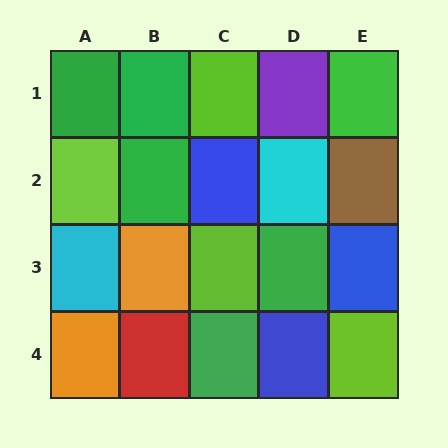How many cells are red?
1 cell is red.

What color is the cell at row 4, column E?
Lime.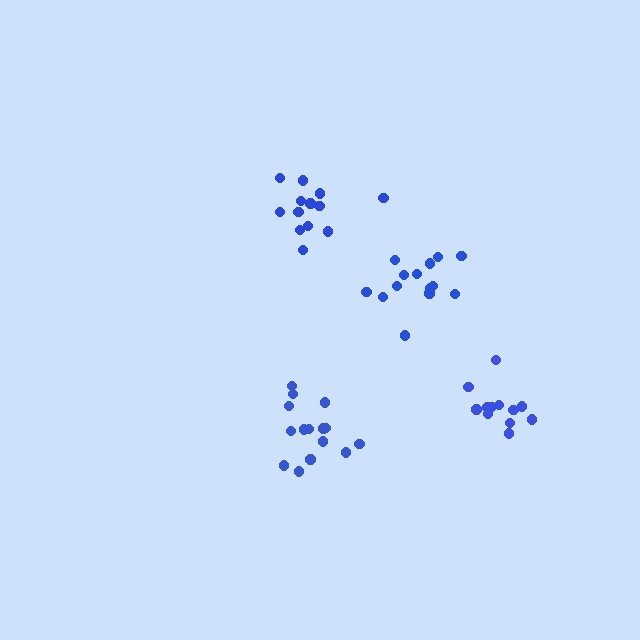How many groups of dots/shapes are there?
There are 4 groups.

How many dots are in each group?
Group 1: 15 dots, Group 2: 14 dots, Group 3: 13 dots, Group 4: 12 dots (54 total).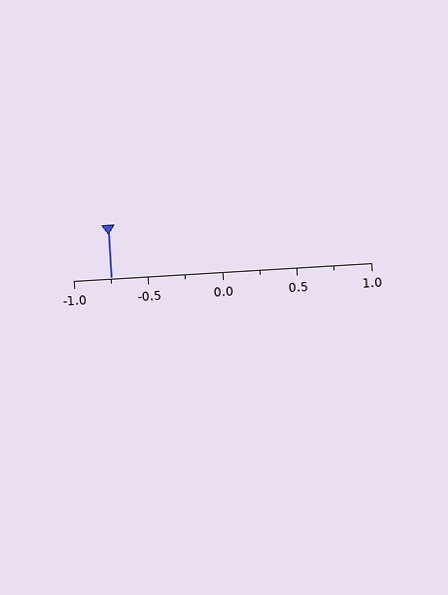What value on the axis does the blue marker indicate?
The marker indicates approximately -0.75.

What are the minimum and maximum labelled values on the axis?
The axis runs from -1.0 to 1.0.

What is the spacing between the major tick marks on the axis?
The major ticks are spaced 0.5 apart.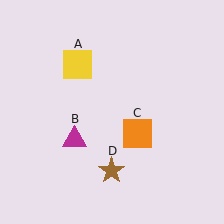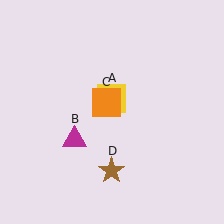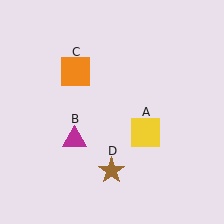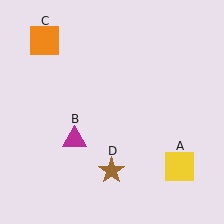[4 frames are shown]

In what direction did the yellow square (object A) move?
The yellow square (object A) moved down and to the right.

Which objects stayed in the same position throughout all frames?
Magenta triangle (object B) and brown star (object D) remained stationary.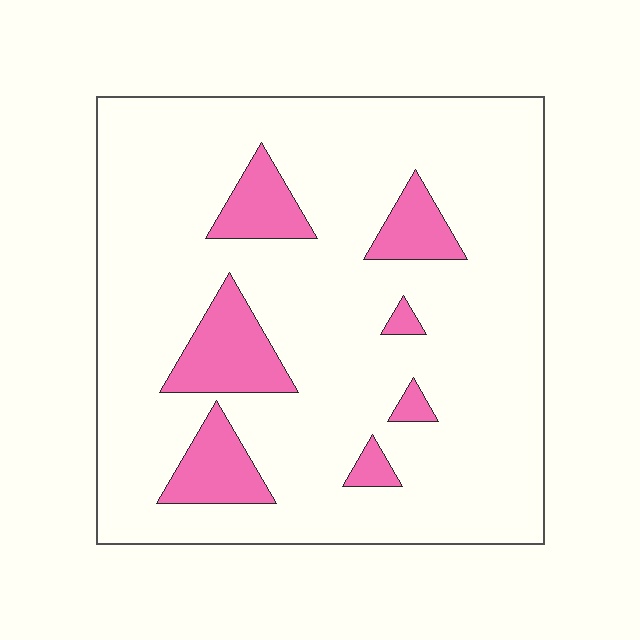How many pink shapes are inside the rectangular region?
7.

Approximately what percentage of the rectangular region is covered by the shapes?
Approximately 15%.